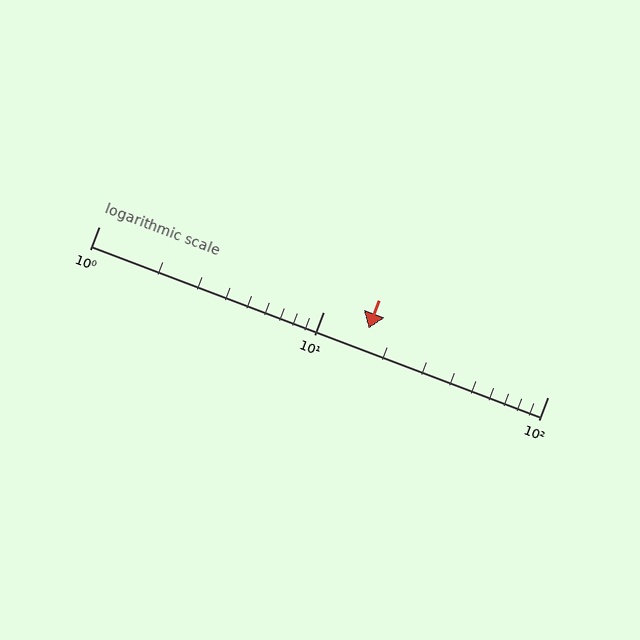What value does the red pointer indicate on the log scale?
The pointer indicates approximately 16.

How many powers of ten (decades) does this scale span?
The scale spans 2 decades, from 1 to 100.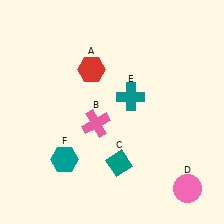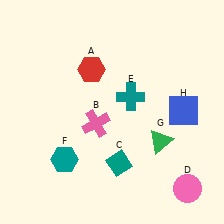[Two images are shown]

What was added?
A green triangle (G), a blue square (H) were added in Image 2.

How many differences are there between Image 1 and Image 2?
There are 2 differences between the two images.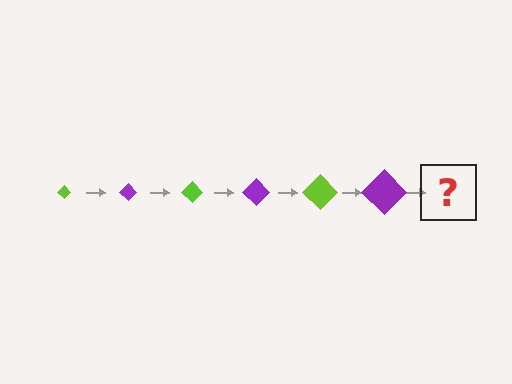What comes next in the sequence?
The next element should be a lime diamond, larger than the previous one.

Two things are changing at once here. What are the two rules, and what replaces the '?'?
The two rules are that the diamond grows larger each step and the color cycles through lime and purple. The '?' should be a lime diamond, larger than the previous one.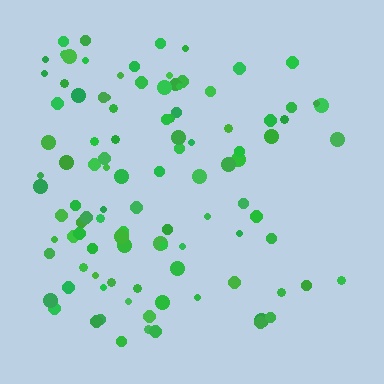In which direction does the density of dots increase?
From right to left, with the left side densest.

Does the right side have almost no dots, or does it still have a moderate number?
Still a moderate number, just noticeably fewer than the left.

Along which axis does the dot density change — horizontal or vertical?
Horizontal.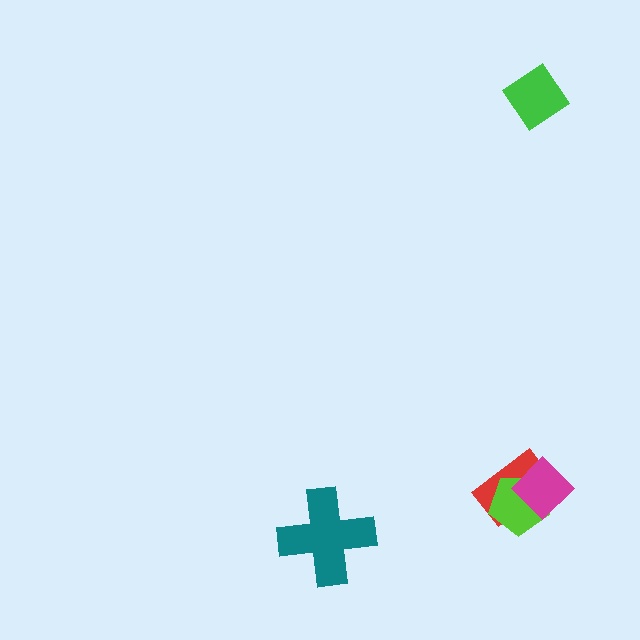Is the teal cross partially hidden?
No, no other shape covers it.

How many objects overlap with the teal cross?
0 objects overlap with the teal cross.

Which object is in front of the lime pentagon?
The magenta diamond is in front of the lime pentagon.